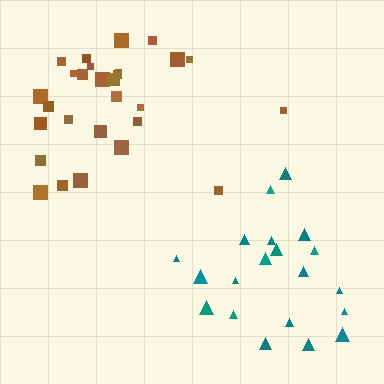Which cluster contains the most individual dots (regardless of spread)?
Brown (29).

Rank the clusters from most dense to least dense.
brown, teal.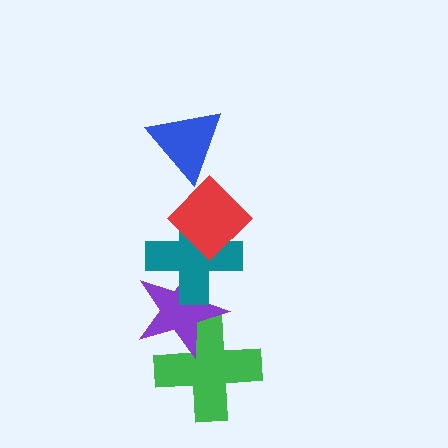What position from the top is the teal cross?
The teal cross is 3rd from the top.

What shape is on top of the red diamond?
The blue triangle is on top of the red diamond.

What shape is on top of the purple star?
The teal cross is on top of the purple star.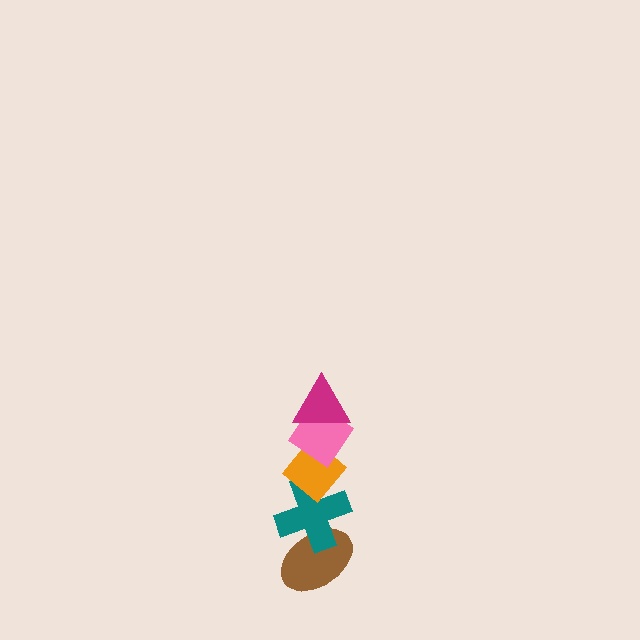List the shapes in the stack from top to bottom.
From top to bottom: the magenta triangle, the pink diamond, the orange diamond, the teal cross, the brown ellipse.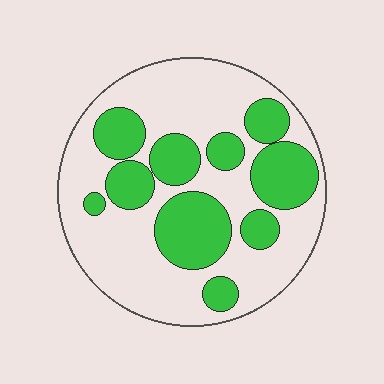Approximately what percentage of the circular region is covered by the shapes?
Approximately 35%.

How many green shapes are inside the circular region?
10.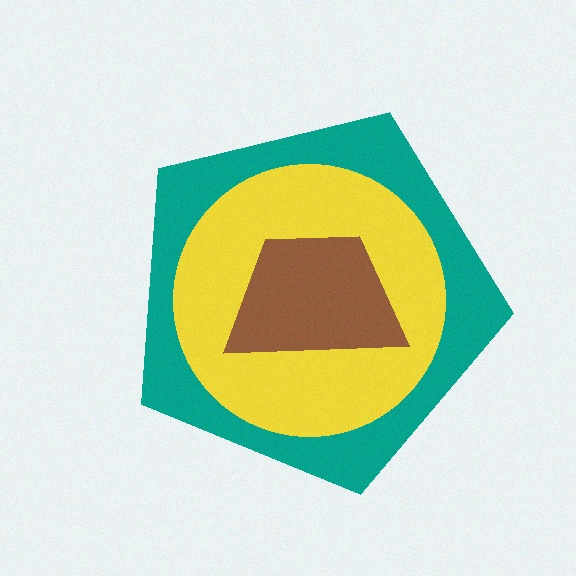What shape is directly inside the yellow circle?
The brown trapezoid.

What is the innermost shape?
The brown trapezoid.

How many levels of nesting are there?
3.